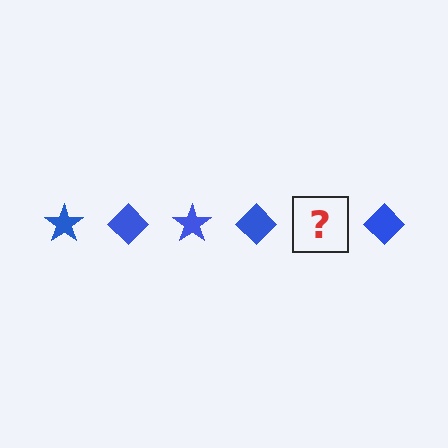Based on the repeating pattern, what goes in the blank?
The blank should be a blue star.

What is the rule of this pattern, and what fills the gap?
The rule is that the pattern cycles through star, diamond shapes in blue. The gap should be filled with a blue star.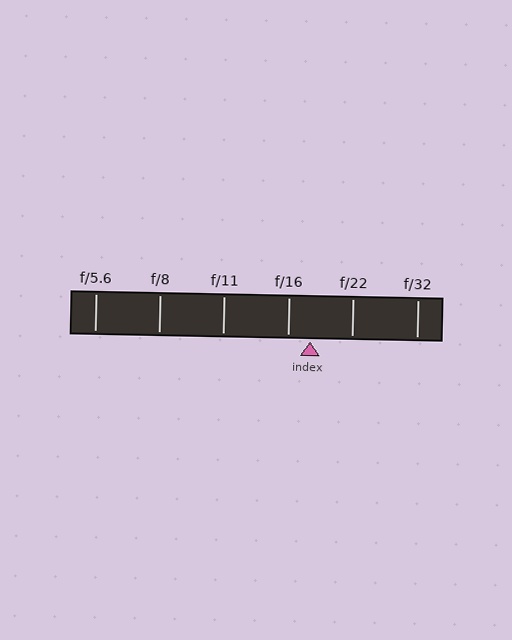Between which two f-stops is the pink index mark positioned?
The index mark is between f/16 and f/22.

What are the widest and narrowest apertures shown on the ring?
The widest aperture shown is f/5.6 and the narrowest is f/32.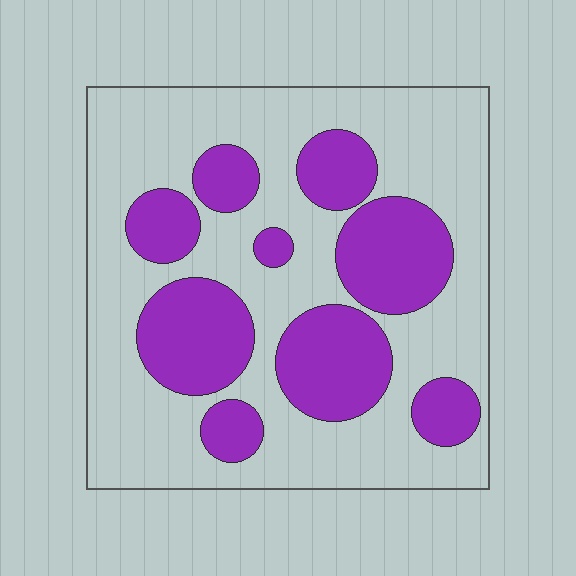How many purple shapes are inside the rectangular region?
9.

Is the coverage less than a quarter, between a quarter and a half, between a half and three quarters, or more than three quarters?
Between a quarter and a half.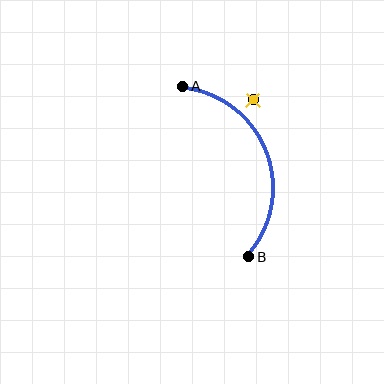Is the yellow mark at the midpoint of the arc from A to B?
No — the yellow mark does not lie on the arc at all. It sits slightly outside the curve.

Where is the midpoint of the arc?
The arc midpoint is the point on the curve farthest from the straight line joining A and B. It sits to the right of that line.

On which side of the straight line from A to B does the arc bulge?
The arc bulges to the right of the straight line connecting A and B.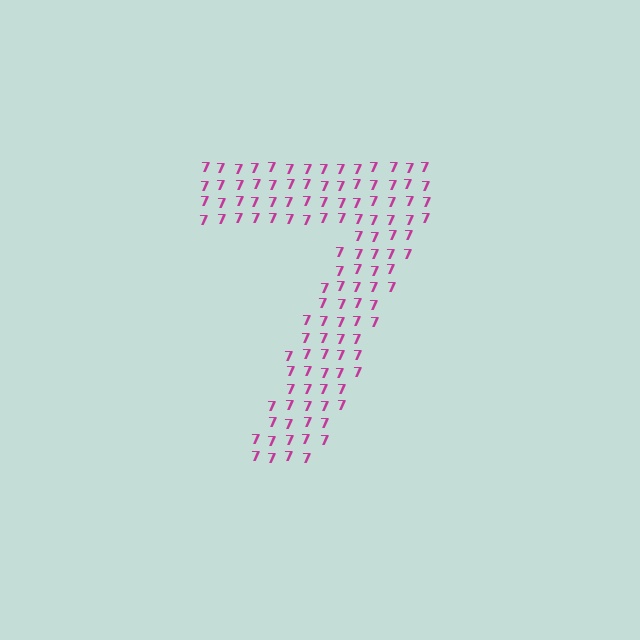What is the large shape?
The large shape is the digit 7.